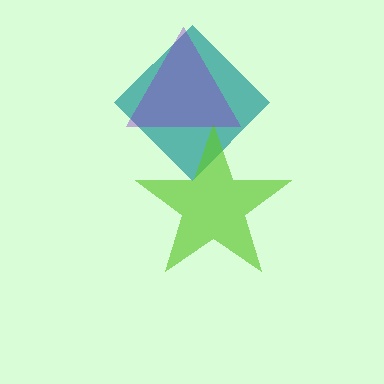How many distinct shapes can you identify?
There are 3 distinct shapes: a teal diamond, a lime star, a purple triangle.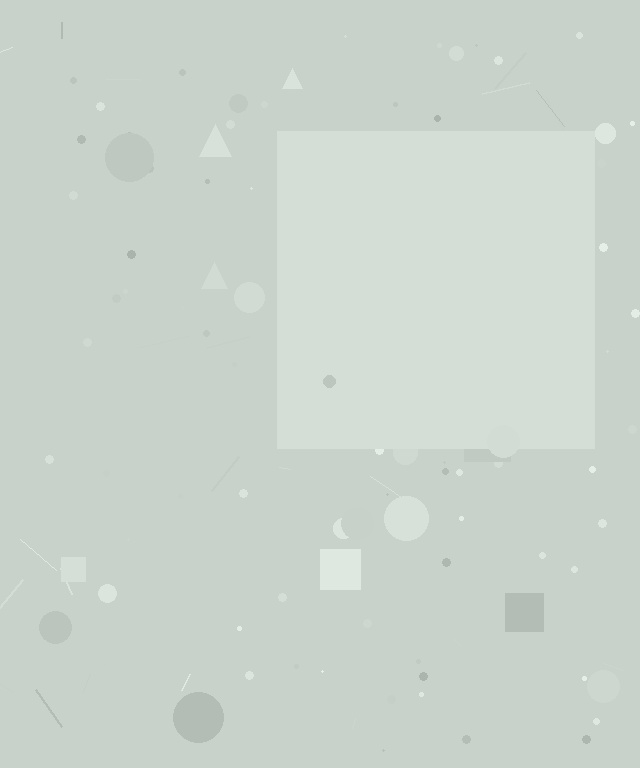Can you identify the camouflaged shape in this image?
The camouflaged shape is a square.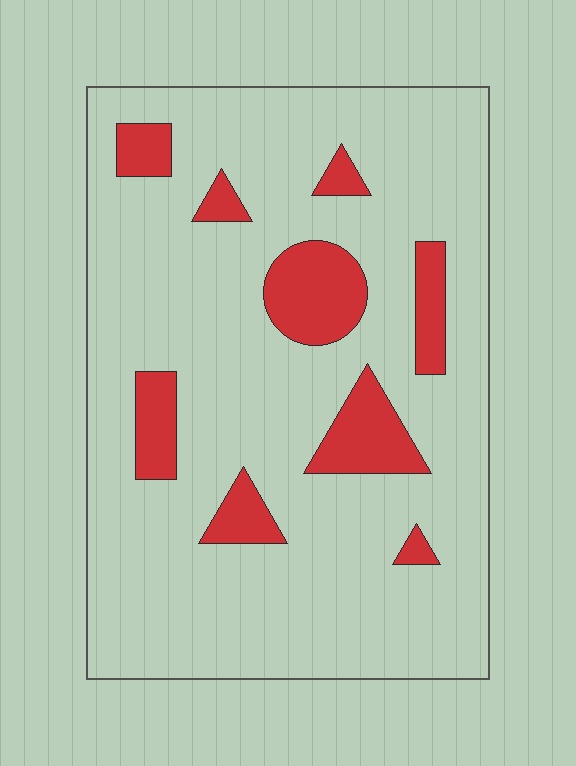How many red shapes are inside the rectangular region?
9.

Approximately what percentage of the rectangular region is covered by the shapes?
Approximately 15%.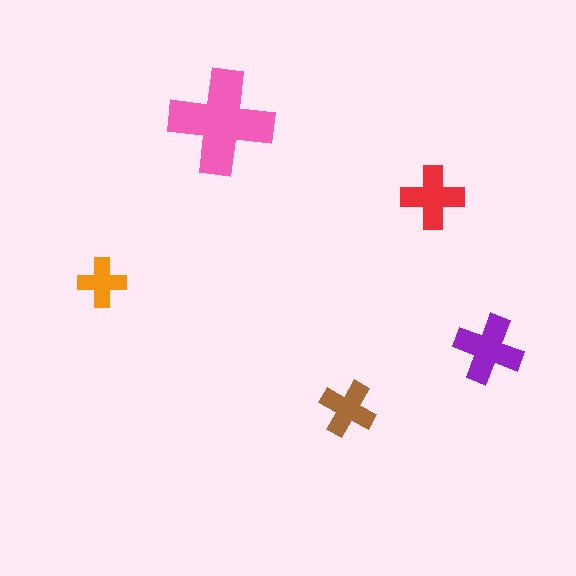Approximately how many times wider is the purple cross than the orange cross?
About 1.5 times wider.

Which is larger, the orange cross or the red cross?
The red one.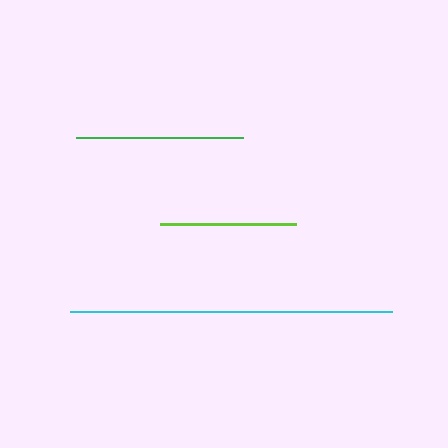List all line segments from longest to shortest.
From longest to shortest: cyan, green, lime.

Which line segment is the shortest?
The lime line is the shortest at approximately 135 pixels.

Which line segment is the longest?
The cyan line is the longest at approximately 323 pixels.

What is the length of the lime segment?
The lime segment is approximately 135 pixels long.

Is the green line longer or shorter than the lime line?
The green line is longer than the lime line.